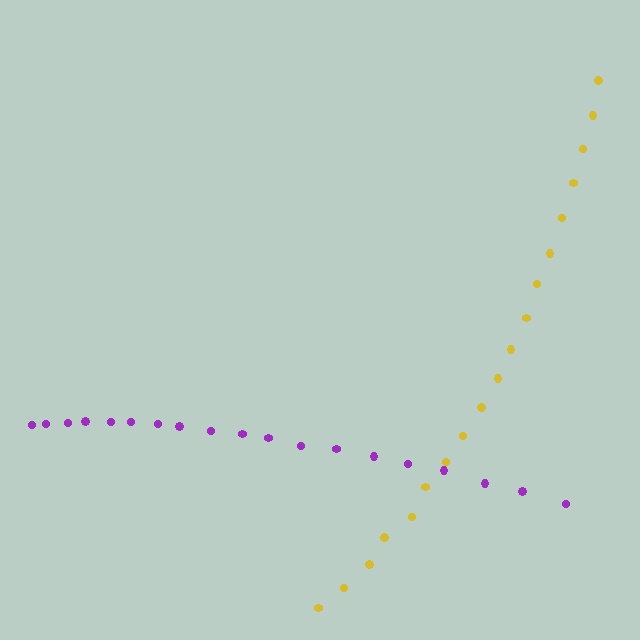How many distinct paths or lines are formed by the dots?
There are 2 distinct paths.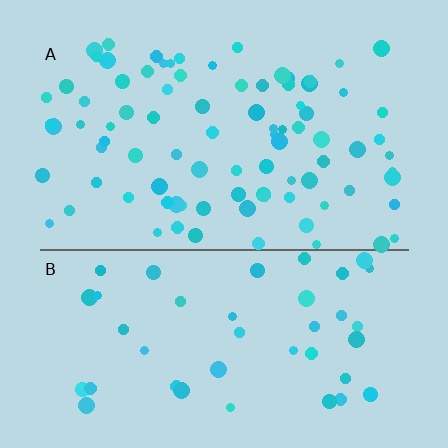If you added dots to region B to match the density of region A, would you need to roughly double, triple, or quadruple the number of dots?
Approximately double.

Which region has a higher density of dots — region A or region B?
A (the top).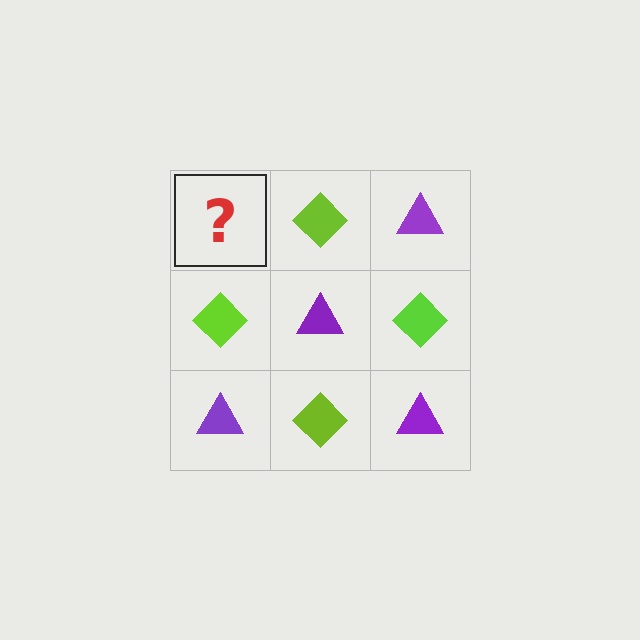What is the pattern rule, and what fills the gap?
The rule is that it alternates purple triangle and lime diamond in a checkerboard pattern. The gap should be filled with a purple triangle.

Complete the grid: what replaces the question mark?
The question mark should be replaced with a purple triangle.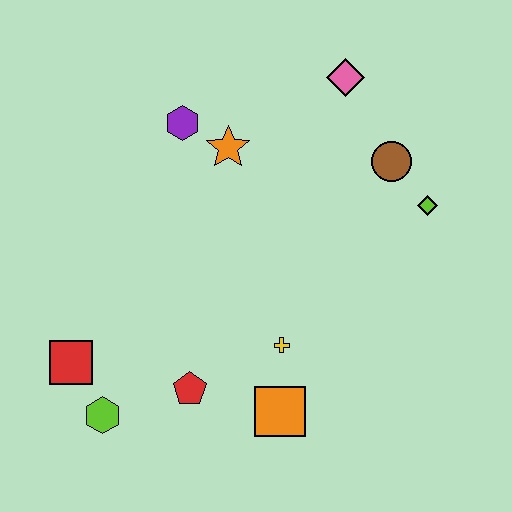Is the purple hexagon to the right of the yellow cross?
No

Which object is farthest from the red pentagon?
The pink diamond is farthest from the red pentagon.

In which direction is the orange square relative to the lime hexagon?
The orange square is to the right of the lime hexagon.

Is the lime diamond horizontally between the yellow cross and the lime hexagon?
No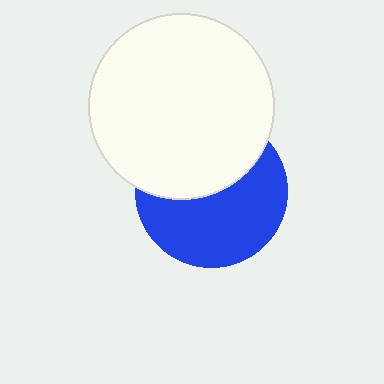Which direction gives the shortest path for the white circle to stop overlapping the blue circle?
Moving up gives the shortest separation.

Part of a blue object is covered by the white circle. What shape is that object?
It is a circle.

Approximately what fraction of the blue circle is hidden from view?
Roughly 44% of the blue circle is hidden behind the white circle.